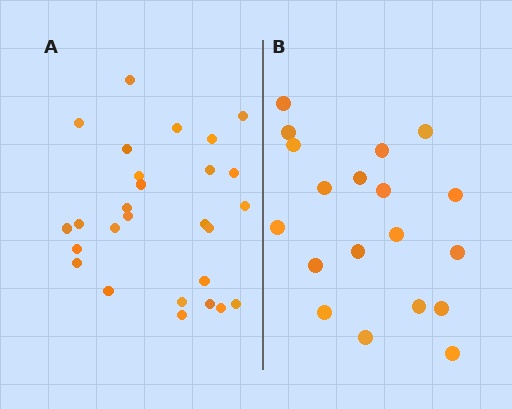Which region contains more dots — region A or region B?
Region A (the left region) has more dots.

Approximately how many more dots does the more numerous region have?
Region A has roughly 8 or so more dots than region B.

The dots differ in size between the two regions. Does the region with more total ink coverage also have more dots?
No. Region B has more total ink coverage because its dots are larger, but region A actually contains more individual dots. Total area can be misleading — the number of items is what matters here.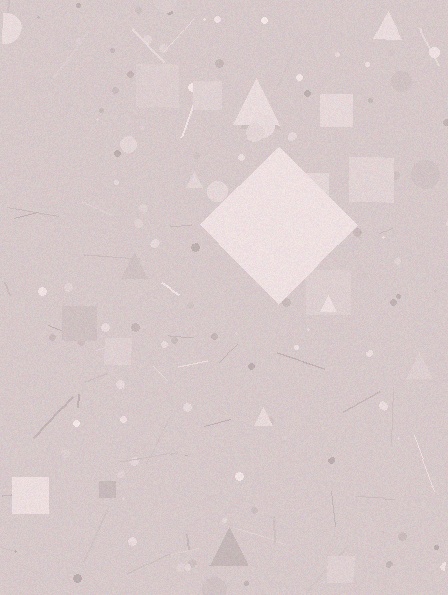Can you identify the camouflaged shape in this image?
The camouflaged shape is a diamond.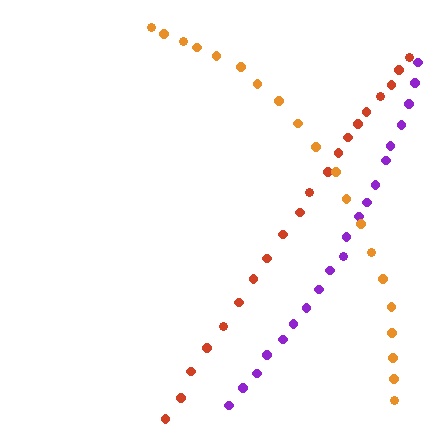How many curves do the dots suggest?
There are 3 distinct paths.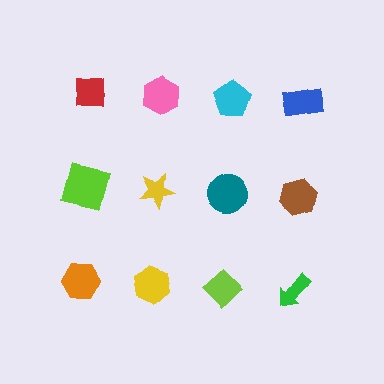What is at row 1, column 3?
A cyan pentagon.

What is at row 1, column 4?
A blue rectangle.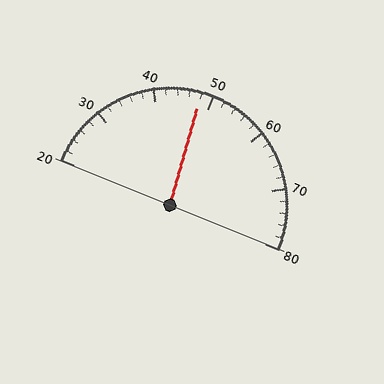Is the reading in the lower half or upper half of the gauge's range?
The reading is in the lower half of the range (20 to 80).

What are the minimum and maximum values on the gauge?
The gauge ranges from 20 to 80.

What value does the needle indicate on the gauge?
The needle indicates approximately 48.